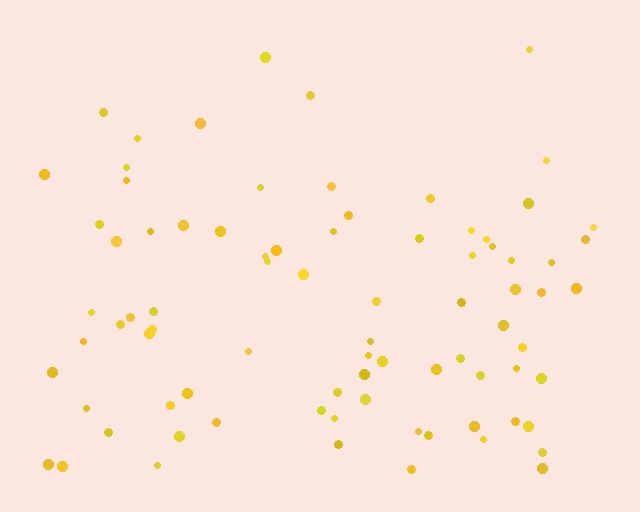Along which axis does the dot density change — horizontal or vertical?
Vertical.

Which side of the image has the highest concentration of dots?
The bottom.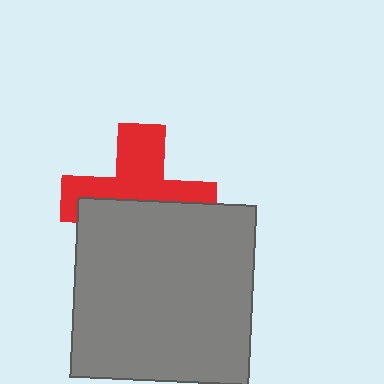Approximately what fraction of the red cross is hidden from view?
Roughly 50% of the red cross is hidden behind the gray square.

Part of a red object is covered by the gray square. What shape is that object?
It is a cross.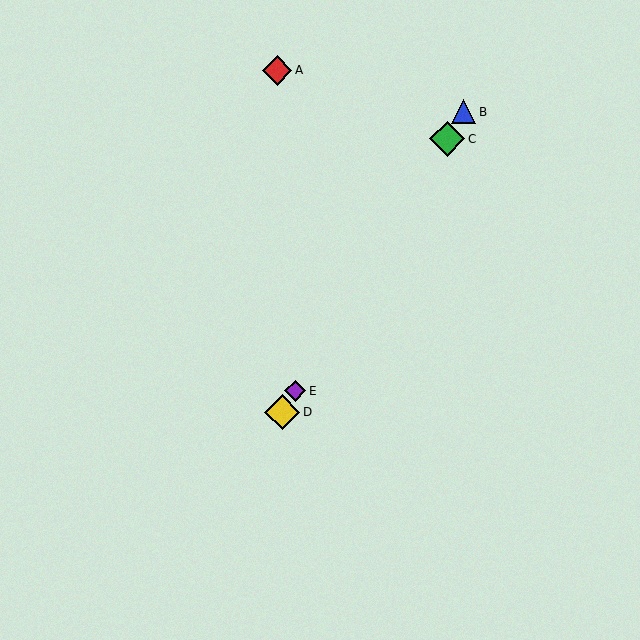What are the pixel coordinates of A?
Object A is at (277, 70).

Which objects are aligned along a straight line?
Objects B, C, D, E are aligned along a straight line.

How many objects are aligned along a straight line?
4 objects (B, C, D, E) are aligned along a straight line.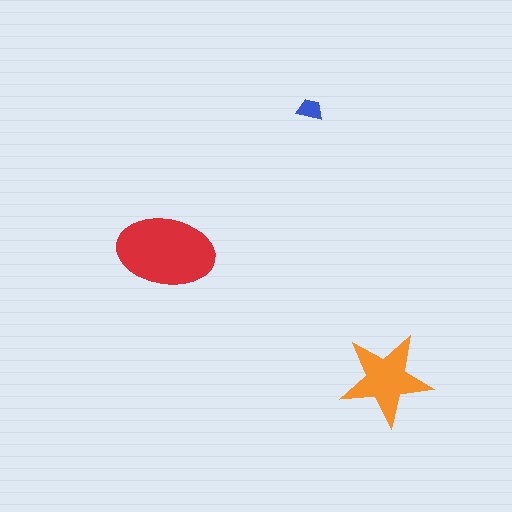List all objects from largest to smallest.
The red ellipse, the orange star, the blue trapezoid.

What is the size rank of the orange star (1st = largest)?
2nd.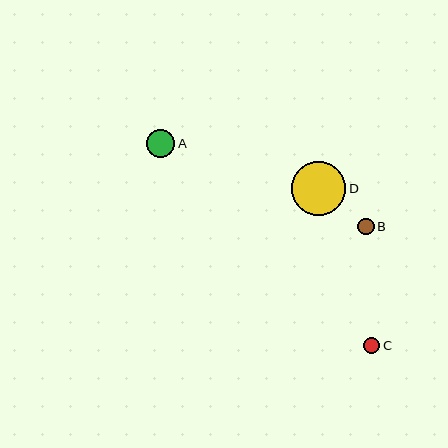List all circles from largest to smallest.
From largest to smallest: D, A, B, C.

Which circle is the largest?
Circle D is the largest with a size of approximately 54 pixels.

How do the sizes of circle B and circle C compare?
Circle B and circle C are approximately the same size.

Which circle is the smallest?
Circle C is the smallest with a size of approximately 16 pixels.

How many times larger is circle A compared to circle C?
Circle A is approximately 1.8 times the size of circle C.